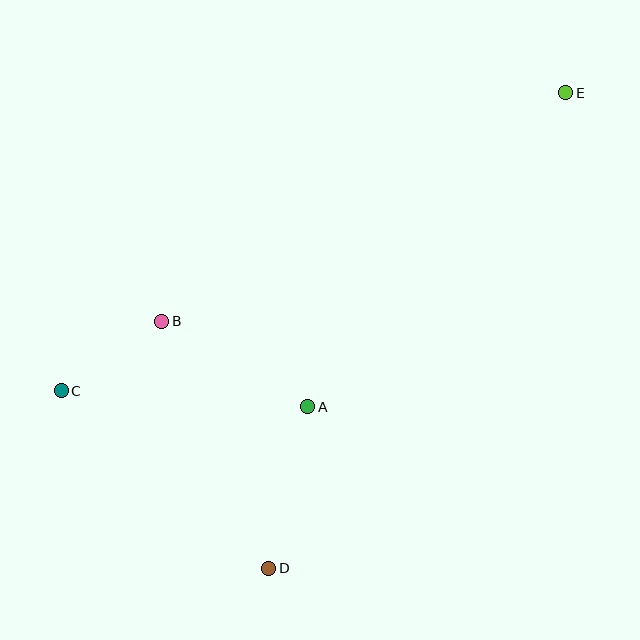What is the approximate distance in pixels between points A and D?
The distance between A and D is approximately 166 pixels.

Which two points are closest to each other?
Points B and C are closest to each other.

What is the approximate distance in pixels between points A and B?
The distance between A and B is approximately 169 pixels.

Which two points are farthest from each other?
Points C and E are farthest from each other.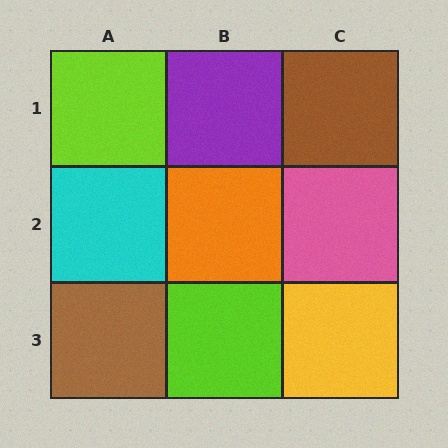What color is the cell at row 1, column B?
Purple.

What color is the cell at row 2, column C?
Pink.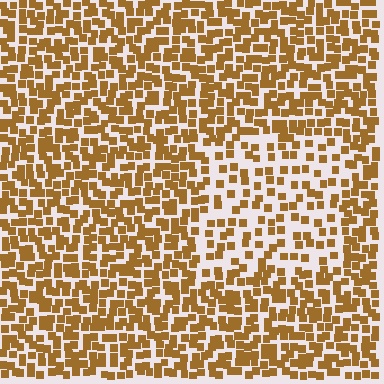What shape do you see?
I see a rectangle.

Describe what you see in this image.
The image contains small brown elements arranged at two different densities. A rectangle-shaped region is visible where the elements are less densely packed than the surrounding area.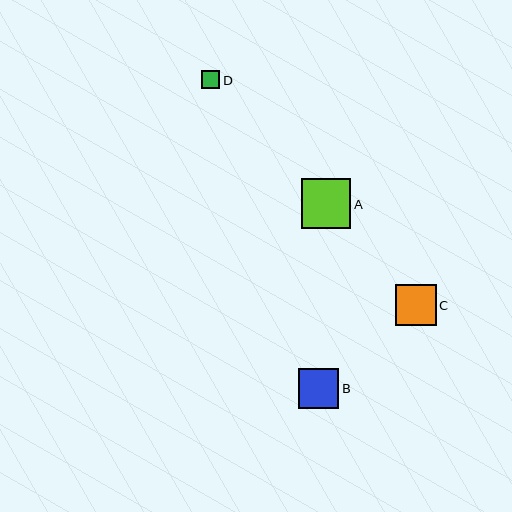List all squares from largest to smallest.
From largest to smallest: A, C, B, D.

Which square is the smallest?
Square D is the smallest with a size of approximately 19 pixels.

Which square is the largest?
Square A is the largest with a size of approximately 50 pixels.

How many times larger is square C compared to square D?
Square C is approximately 2.2 times the size of square D.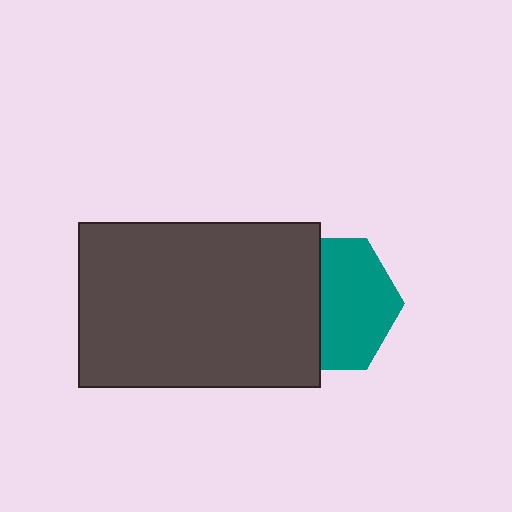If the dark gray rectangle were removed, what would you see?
You would see the complete teal hexagon.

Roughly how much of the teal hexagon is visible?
About half of it is visible (roughly 56%).